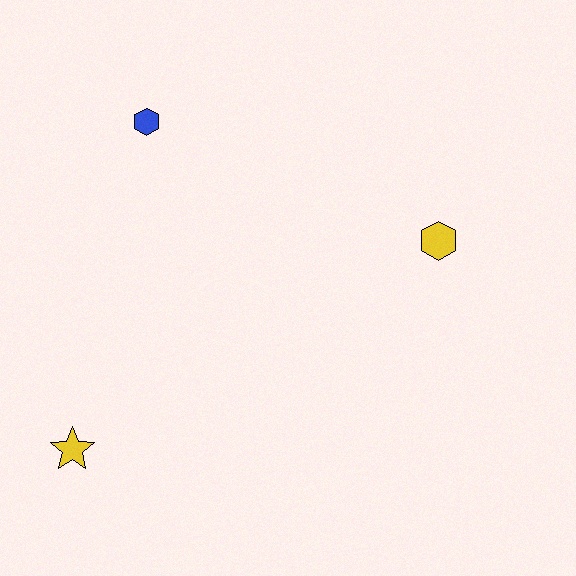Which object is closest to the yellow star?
The blue hexagon is closest to the yellow star.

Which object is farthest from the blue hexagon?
The yellow star is farthest from the blue hexagon.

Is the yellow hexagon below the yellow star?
No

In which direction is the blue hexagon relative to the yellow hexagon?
The blue hexagon is to the left of the yellow hexagon.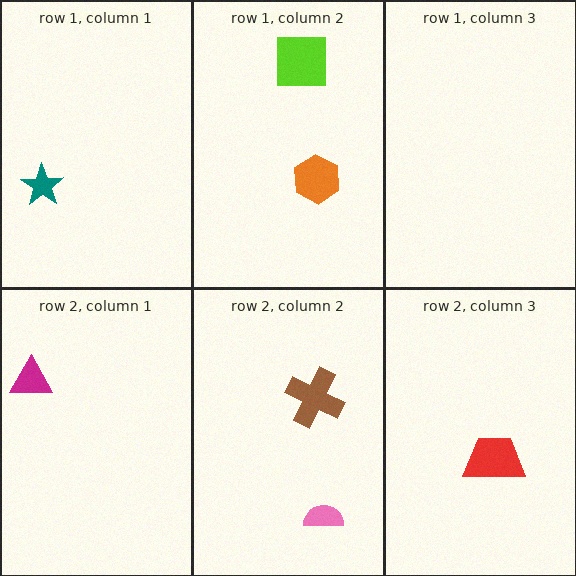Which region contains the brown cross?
The row 2, column 2 region.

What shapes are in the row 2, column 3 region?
The red trapezoid.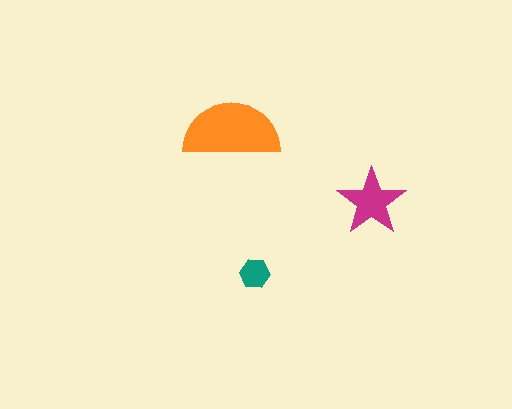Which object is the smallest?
The teal hexagon.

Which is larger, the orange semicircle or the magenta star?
The orange semicircle.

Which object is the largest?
The orange semicircle.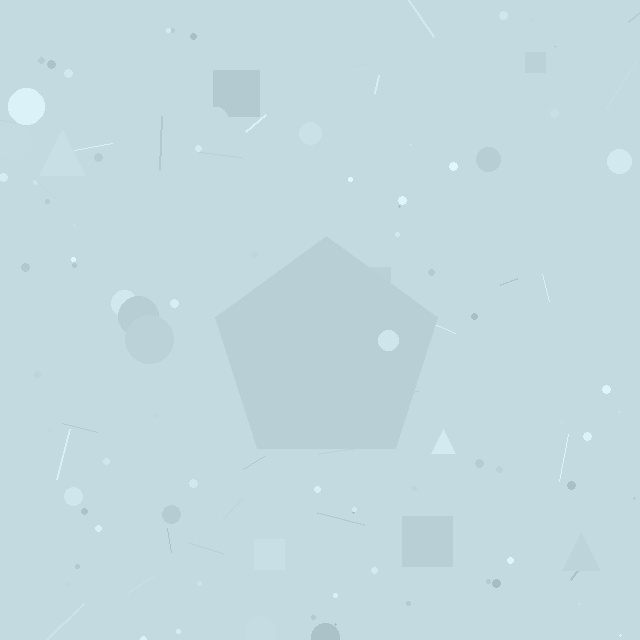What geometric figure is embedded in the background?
A pentagon is embedded in the background.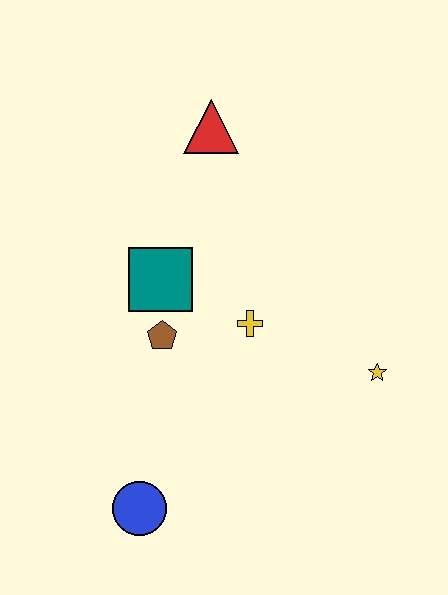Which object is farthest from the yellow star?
The red triangle is farthest from the yellow star.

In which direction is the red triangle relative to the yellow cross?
The red triangle is above the yellow cross.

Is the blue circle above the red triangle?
No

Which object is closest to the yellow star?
The yellow cross is closest to the yellow star.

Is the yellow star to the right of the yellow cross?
Yes